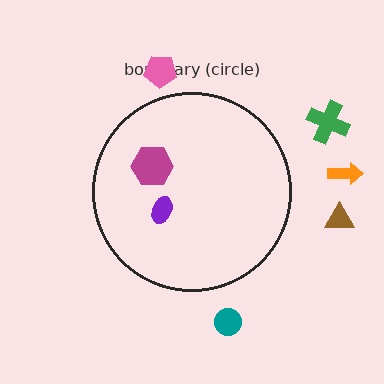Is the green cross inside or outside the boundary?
Outside.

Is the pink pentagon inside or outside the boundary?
Outside.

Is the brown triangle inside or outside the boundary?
Outside.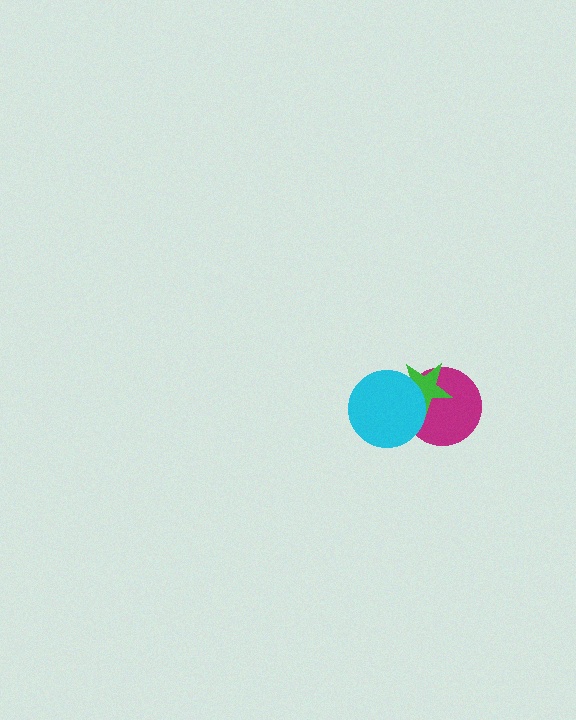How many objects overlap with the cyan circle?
2 objects overlap with the cyan circle.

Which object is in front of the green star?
The cyan circle is in front of the green star.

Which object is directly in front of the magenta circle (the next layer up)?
The green star is directly in front of the magenta circle.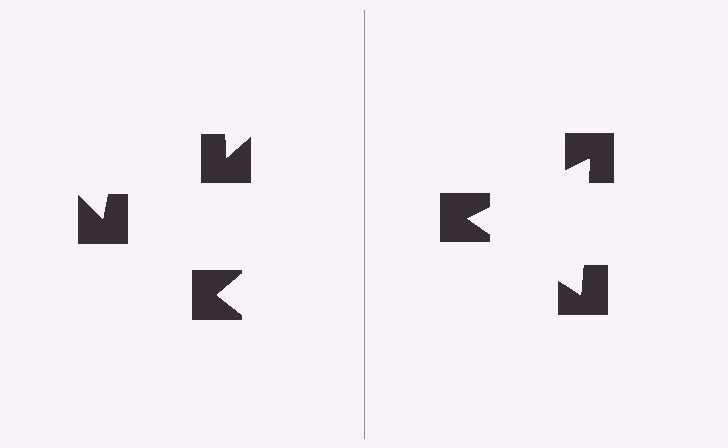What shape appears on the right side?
An illusory triangle.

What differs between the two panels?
The notched squares are positioned identically on both sides; only the wedge orientations differ. On the right they align to a triangle; on the left they are misaligned.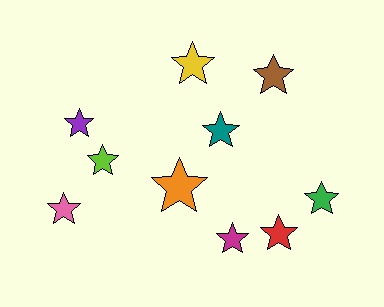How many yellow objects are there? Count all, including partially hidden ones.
There is 1 yellow object.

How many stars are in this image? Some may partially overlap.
There are 10 stars.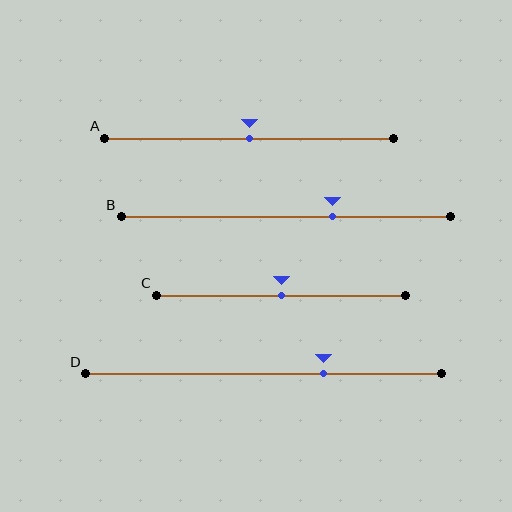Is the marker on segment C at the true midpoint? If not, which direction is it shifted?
Yes, the marker on segment C is at the true midpoint.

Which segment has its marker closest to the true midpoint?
Segment A has its marker closest to the true midpoint.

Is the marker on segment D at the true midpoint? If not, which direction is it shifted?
No, the marker on segment D is shifted to the right by about 17% of the segment length.